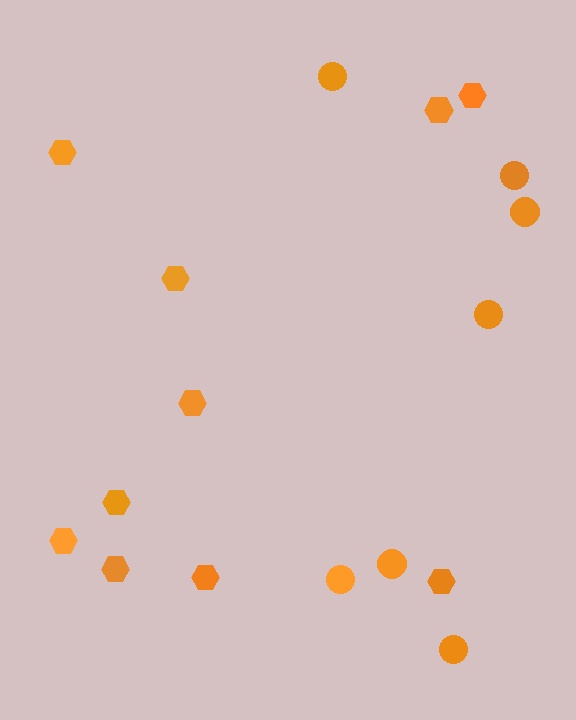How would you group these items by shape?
There are 2 groups: one group of circles (7) and one group of hexagons (10).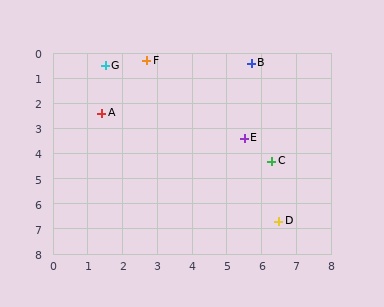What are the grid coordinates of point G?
Point G is at approximately (1.5, 0.5).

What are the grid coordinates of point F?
Point F is at approximately (2.7, 0.3).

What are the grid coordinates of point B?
Point B is at approximately (5.7, 0.4).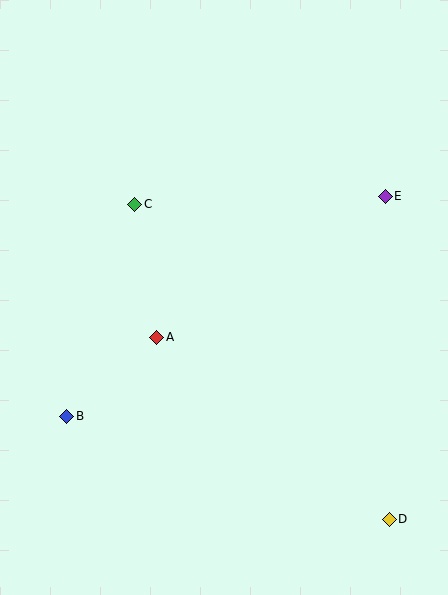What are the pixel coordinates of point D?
Point D is at (389, 519).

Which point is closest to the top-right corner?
Point E is closest to the top-right corner.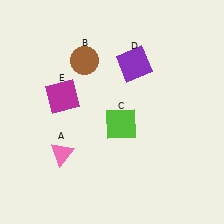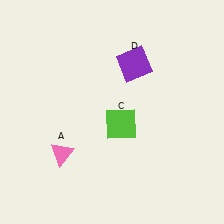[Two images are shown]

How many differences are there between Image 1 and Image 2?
There are 2 differences between the two images.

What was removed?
The brown circle (B), the magenta square (E) were removed in Image 2.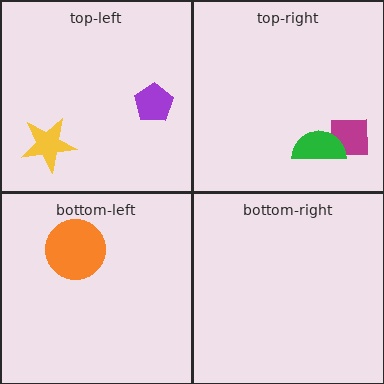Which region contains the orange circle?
The bottom-left region.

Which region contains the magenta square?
The top-right region.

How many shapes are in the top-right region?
2.